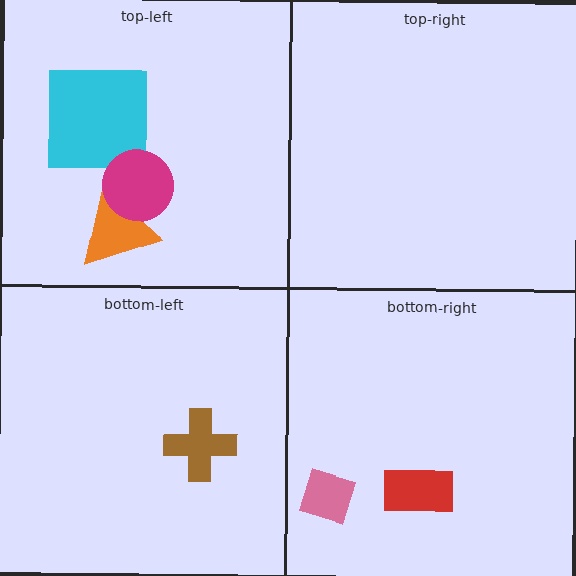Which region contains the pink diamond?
The bottom-right region.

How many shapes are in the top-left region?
3.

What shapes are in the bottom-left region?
The brown cross.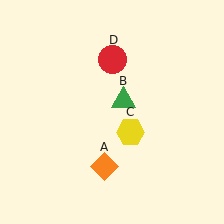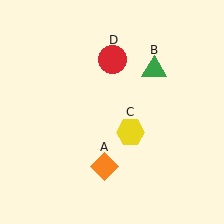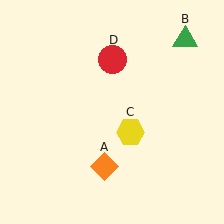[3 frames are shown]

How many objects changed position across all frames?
1 object changed position: green triangle (object B).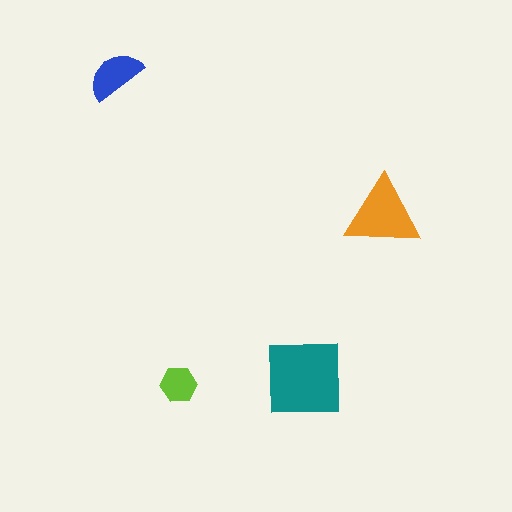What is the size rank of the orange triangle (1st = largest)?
2nd.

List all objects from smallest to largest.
The lime hexagon, the blue semicircle, the orange triangle, the teal square.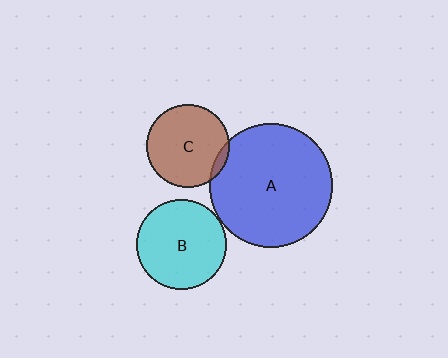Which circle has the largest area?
Circle A (blue).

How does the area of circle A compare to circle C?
Approximately 2.2 times.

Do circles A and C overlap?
Yes.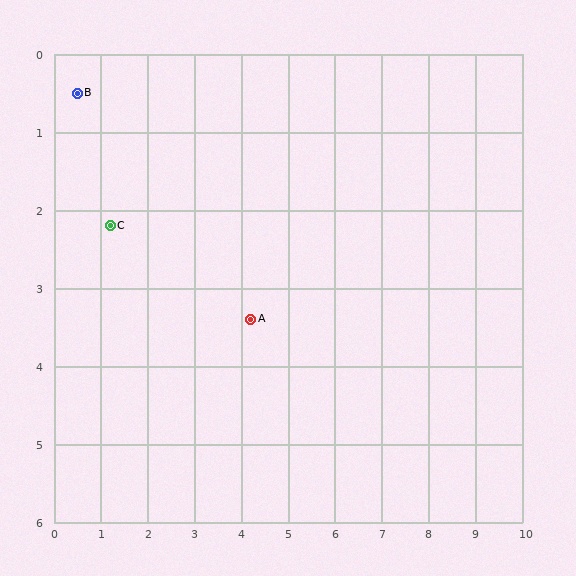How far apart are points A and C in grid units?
Points A and C are about 3.2 grid units apart.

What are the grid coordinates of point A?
Point A is at approximately (4.2, 3.4).